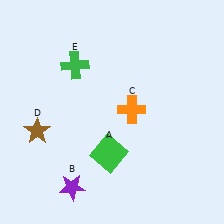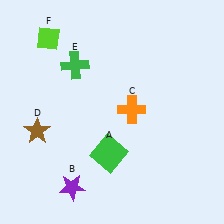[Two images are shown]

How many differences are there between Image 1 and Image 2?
There is 1 difference between the two images.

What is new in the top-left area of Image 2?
A lime diamond (F) was added in the top-left area of Image 2.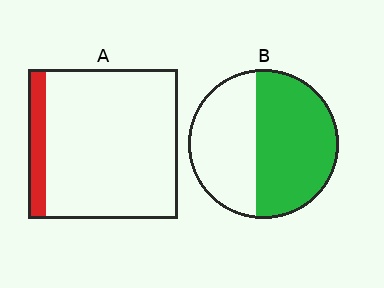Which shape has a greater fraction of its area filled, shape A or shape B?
Shape B.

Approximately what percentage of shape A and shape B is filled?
A is approximately 10% and B is approximately 55%.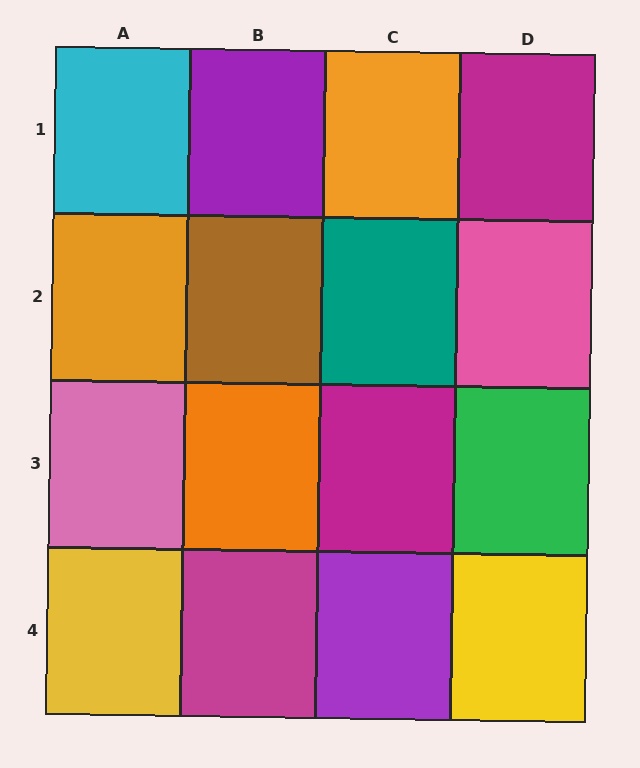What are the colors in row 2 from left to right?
Orange, brown, teal, pink.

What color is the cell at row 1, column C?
Orange.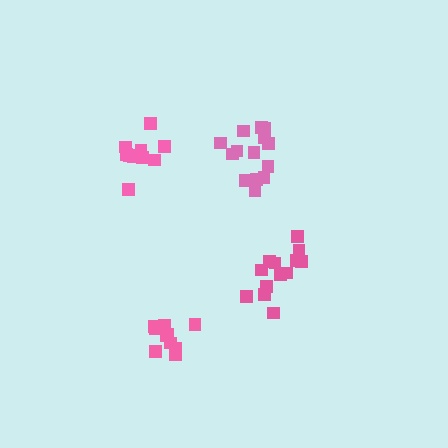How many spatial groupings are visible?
There are 4 spatial groupings.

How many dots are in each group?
Group 1: 10 dots, Group 2: 14 dots, Group 3: 13 dots, Group 4: 10 dots (47 total).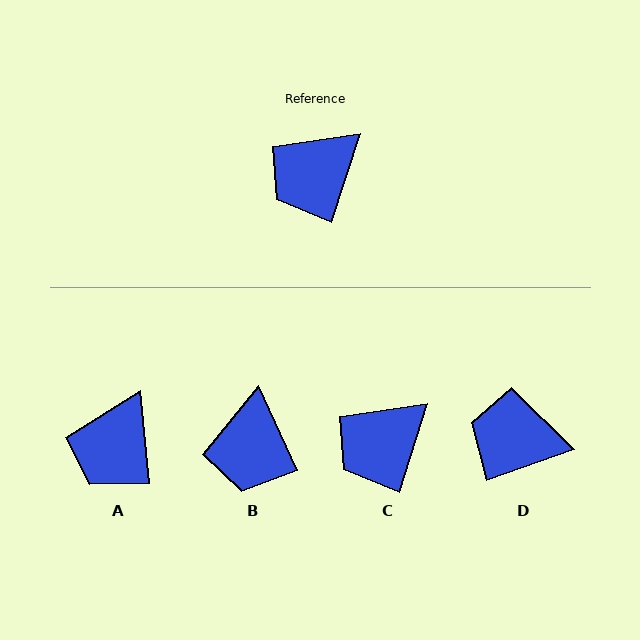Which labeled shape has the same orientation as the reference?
C.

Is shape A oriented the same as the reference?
No, it is off by about 23 degrees.